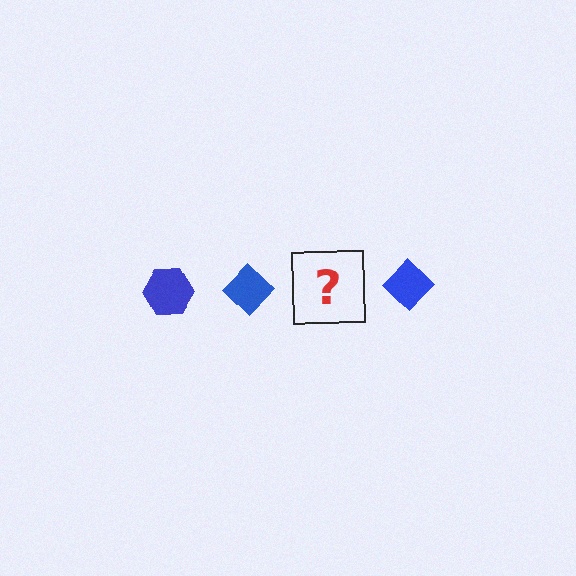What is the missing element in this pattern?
The missing element is a blue hexagon.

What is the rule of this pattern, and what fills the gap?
The rule is that the pattern cycles through hexagon, diamond shapes in blue. The gap should be filled with a blue hexagon.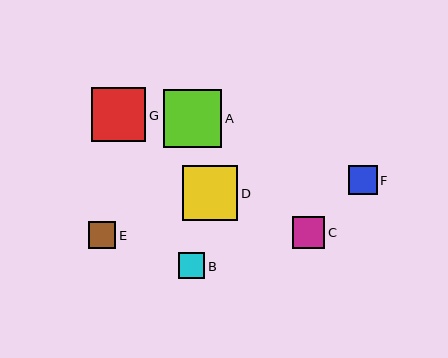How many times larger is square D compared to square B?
Square D is approximately 2.1 times the size of square B.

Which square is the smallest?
Square B is the smallest with a size of approximately 26 pixels.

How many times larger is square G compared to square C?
Square G is approximately 1.7 times the size of square C.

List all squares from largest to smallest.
From largest to smallest: A, D, G, C, F, E, B.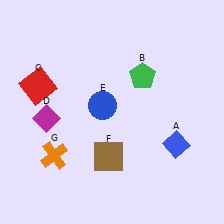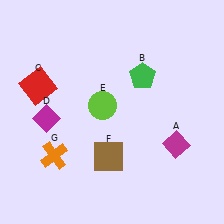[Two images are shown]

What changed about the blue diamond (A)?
In Image 1, A is blue. In Image 2, it changed to magenta.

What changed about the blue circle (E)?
In Image 1, E is blue. In Image 2, it changed to lime.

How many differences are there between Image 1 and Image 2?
There are 2 differences between the two images.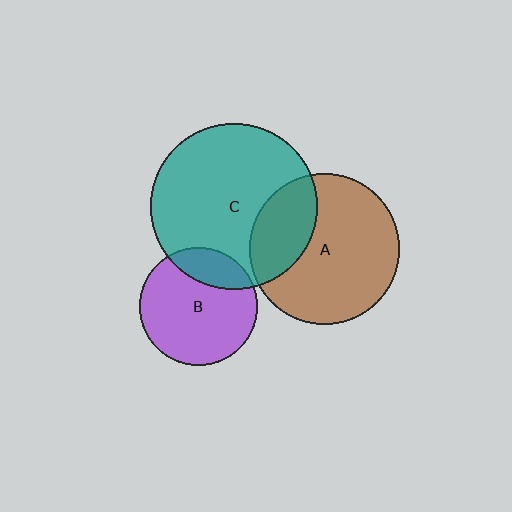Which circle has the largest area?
Circle C (teal).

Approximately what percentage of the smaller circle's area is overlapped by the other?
Approximately 30%.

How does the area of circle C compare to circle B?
Approximately 2.0 times.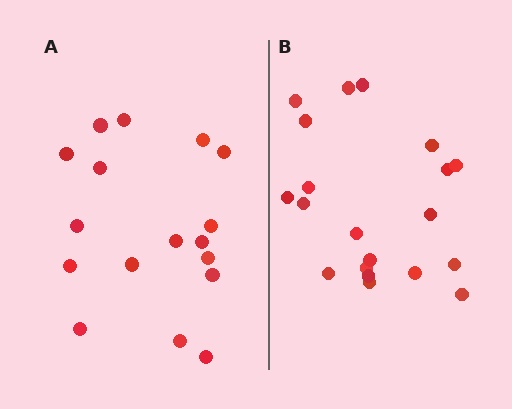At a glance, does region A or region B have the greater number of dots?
Region B (the right region) has more dots.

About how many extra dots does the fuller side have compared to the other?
Region B has just a few more — roughly 2 or 3 more dots than region A.